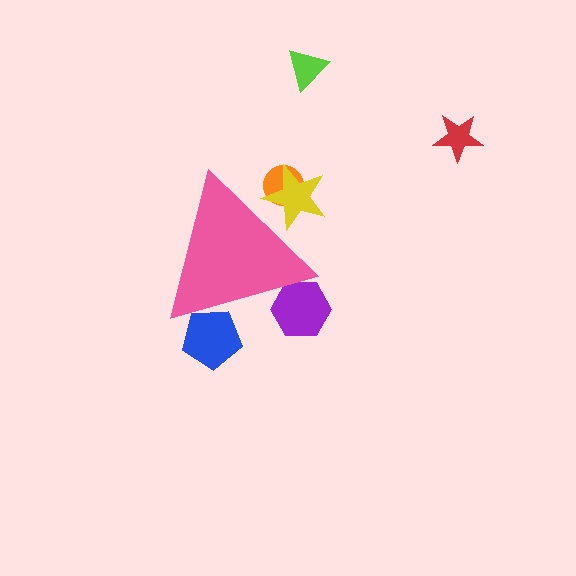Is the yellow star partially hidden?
Yes, the yellow star is partially hidden behind the pink triangle.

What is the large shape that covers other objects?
A pink triangle.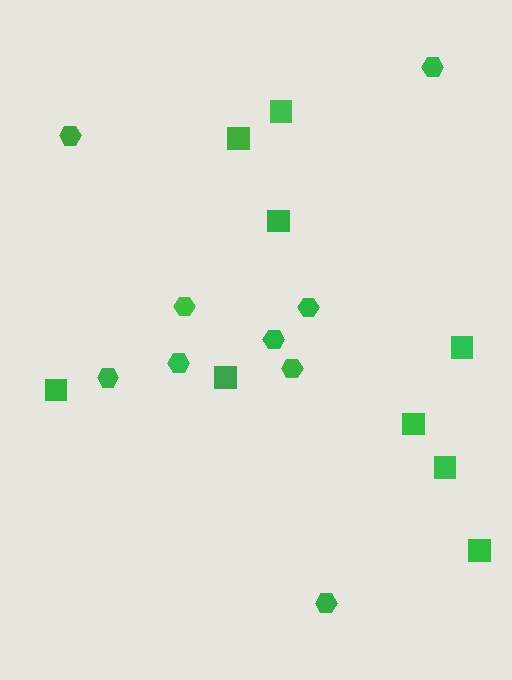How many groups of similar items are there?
There are 2 groups: one group of squares (9) and one group of hexagons (9).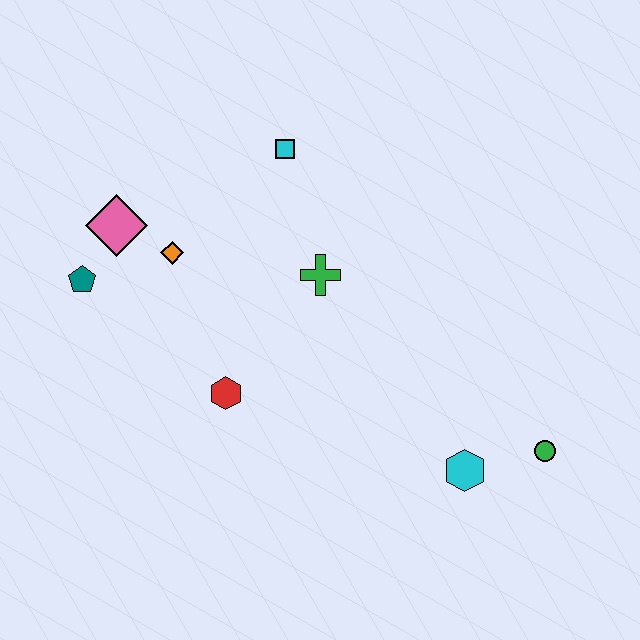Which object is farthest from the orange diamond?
The green circle is farthest from the orange diamond.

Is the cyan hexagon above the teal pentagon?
No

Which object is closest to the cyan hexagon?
The green circle is closest to the cyan hexagon.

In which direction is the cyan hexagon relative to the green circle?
The cyan hexagon is to the left of the green circle.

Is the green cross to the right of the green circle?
No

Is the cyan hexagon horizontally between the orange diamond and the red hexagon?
No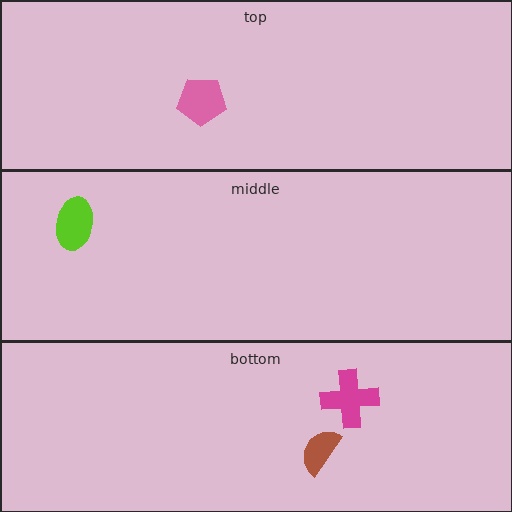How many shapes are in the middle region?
1.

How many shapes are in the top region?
1.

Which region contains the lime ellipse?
The middle region.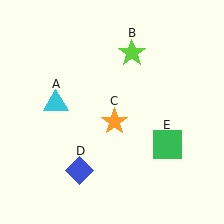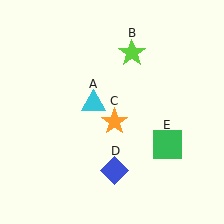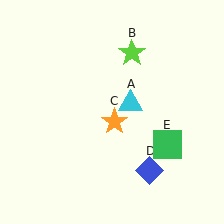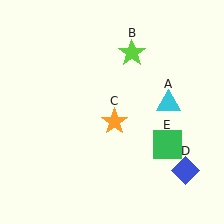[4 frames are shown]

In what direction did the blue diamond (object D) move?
The blue diamond (object D) moved right.